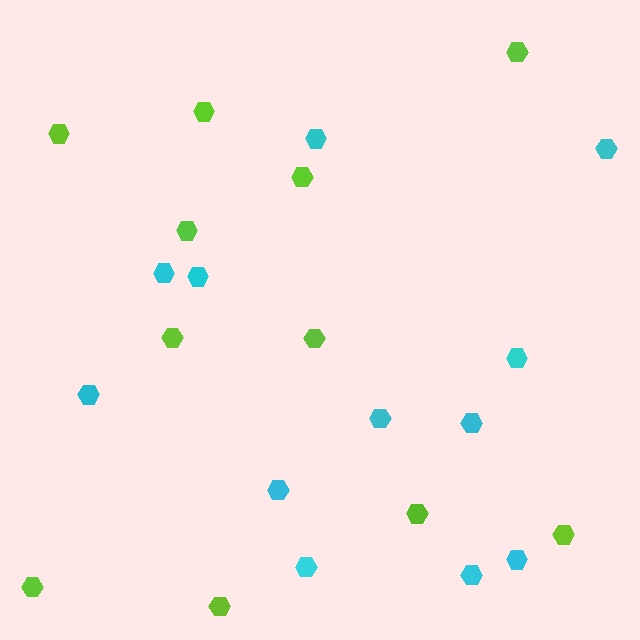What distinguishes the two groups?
There are 2 groups: one group of lime hexagons (11) and one group of cyan hexagons (12).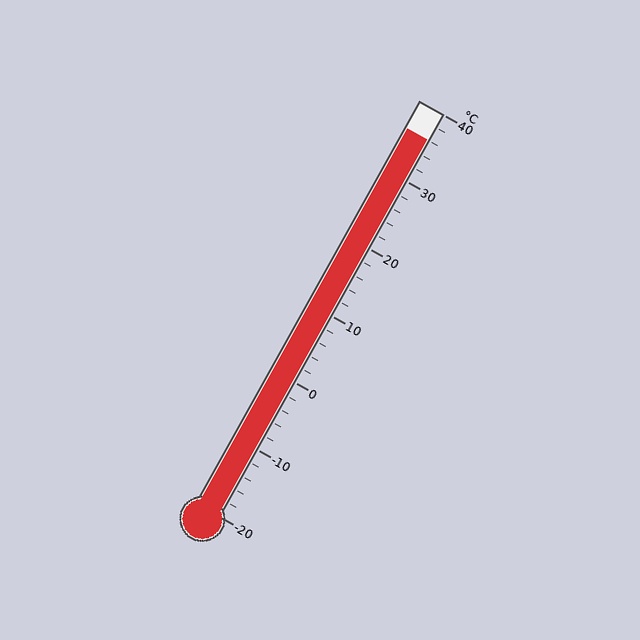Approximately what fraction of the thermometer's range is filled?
The thermometer is filled to approximately 95% of its range.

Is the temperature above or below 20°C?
The temperature is above 20°C.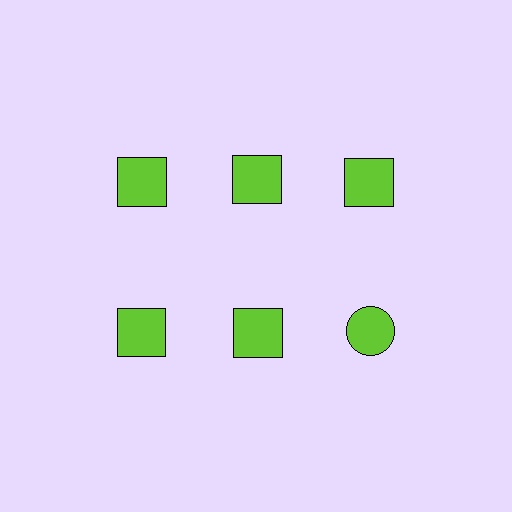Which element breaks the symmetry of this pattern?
The lime circle in the second row, center column breaks the symmetry. All other shapes are lime squares.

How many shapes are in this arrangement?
There are 6 shapes arranged in a grid pattern.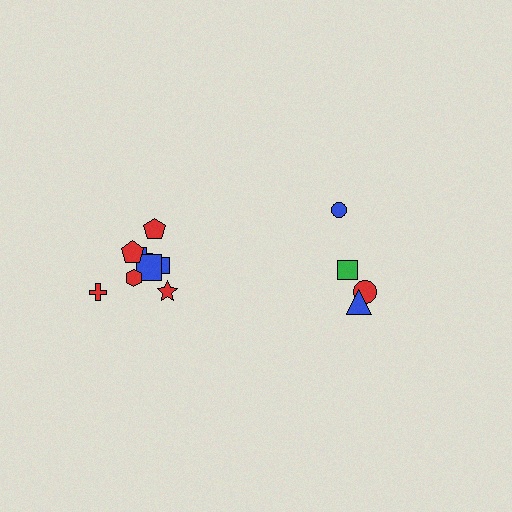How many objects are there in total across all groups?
There are 12 objects.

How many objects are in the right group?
There are 4 objects.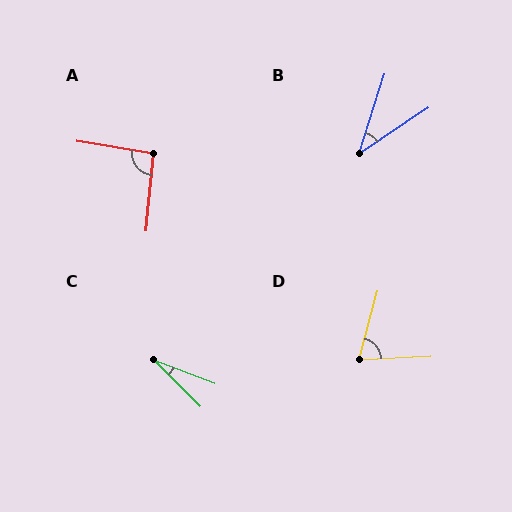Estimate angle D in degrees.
Approximately 72 degrees.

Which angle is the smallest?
C, at approximately 24 degrees.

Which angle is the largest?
A, at approximately 94 degrees.